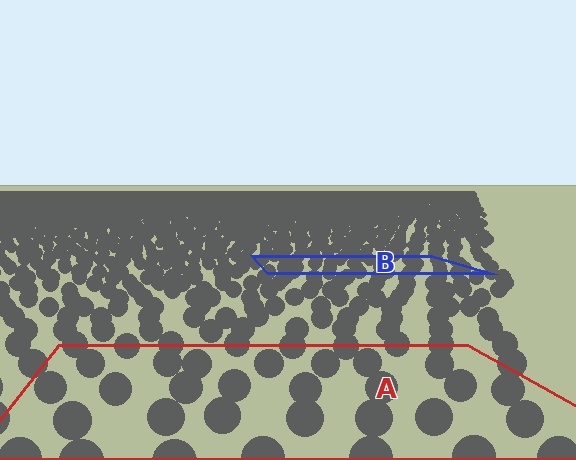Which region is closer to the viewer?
Region A is closer. The texture elements there are larger and more spread out.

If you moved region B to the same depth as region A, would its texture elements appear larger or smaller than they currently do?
They would appear larger. At a closer depth, the same texture elements are projected at a bigger on-screen size.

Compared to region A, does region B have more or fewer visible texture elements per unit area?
Region B has more texture elements per unit area — they are packed more densely because it is farther away.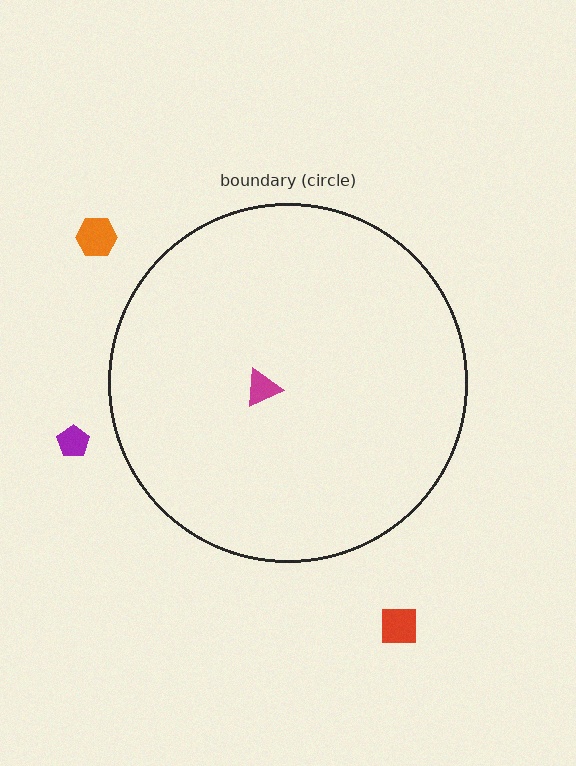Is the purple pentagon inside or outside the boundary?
Outside.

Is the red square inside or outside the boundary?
Outside.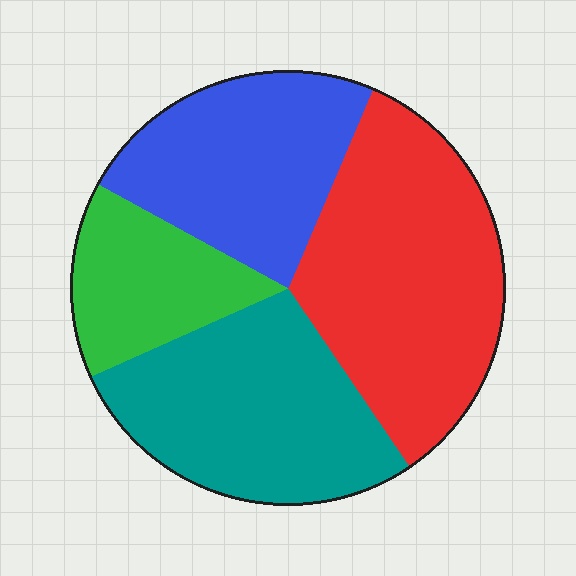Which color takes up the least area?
Green, at roughly 15%.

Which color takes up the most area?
Red, at roughly 35%.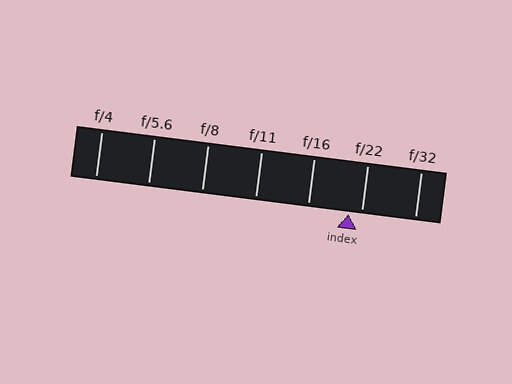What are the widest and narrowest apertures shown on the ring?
The widest aperture shown is f/4 and the narrowest is f/32.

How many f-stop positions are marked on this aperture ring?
There are 7 f-stop positions marked.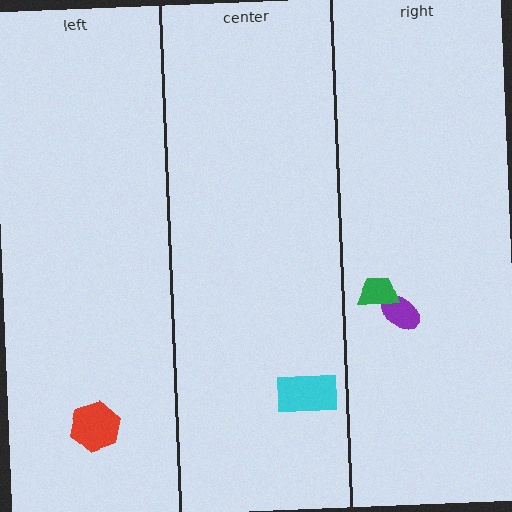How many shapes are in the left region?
1.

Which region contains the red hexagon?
The left region.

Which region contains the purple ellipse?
The right region.